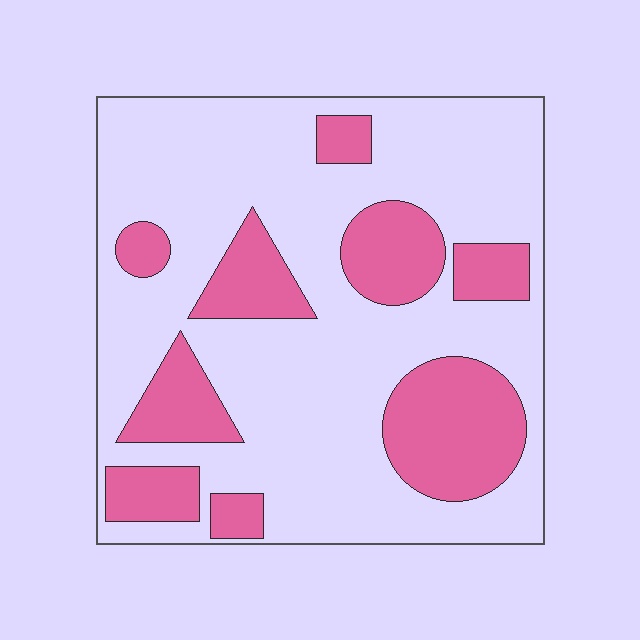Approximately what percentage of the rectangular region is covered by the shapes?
Approximately 30%.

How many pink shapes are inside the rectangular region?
9.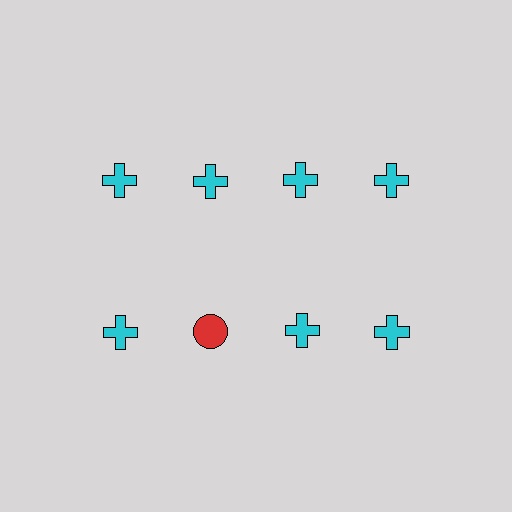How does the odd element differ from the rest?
It differs in both color (red instead of cyan) and shape (circle instead of cross).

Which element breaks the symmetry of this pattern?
The red circle in the second row, second from left column breaks the symmetry. All other shapes are cyan crosses.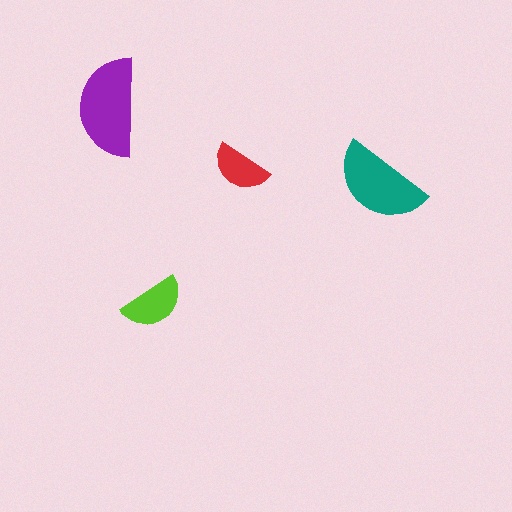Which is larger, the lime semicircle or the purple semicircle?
The purple one.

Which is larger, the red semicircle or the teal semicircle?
The teal one.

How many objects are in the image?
There are 4 objects in the image.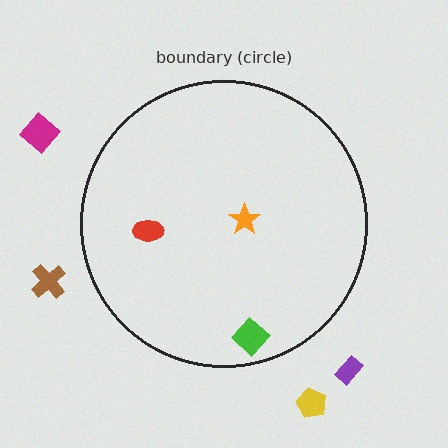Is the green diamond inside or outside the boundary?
Inside.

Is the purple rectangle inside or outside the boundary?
Outside.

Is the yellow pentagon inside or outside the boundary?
Outside.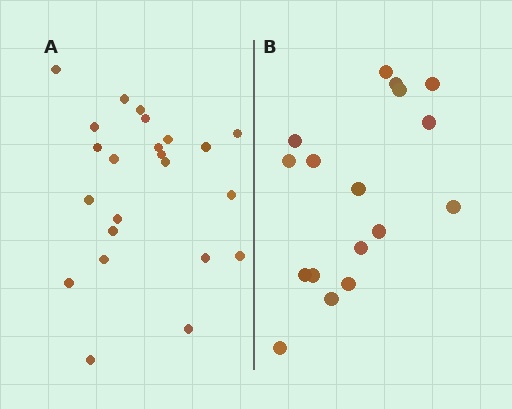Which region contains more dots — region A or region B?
Region A (the left region) has more dots.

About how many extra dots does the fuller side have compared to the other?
Region A has about 6 more dots than region B.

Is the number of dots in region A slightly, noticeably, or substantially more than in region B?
Region A has noticeably more, but not dramatically so. The ratio is roughly 1.4 to 1.